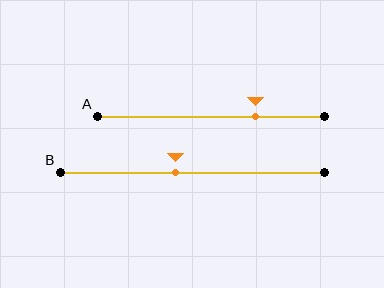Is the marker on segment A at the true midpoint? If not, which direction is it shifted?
No, the marker on segment A is shifted to the right by about 20% of the segment length.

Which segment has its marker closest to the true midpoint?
Segment B has its marker closest to the true midpoint.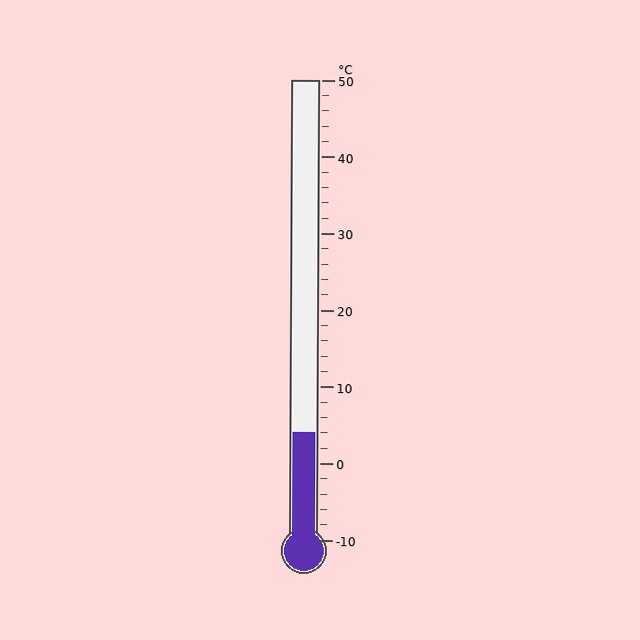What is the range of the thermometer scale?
The thermometer scale ranges from -10°C to 50°C.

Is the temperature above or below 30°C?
The temperature is below 30°C.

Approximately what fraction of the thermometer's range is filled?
The thermometer is filled to approximately 25% of its range.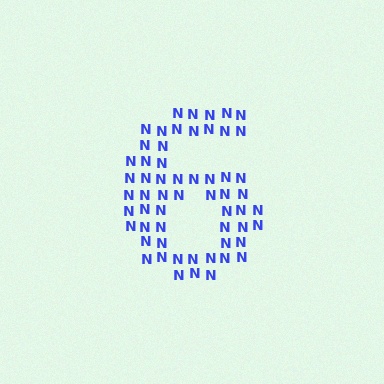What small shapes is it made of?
It is made of small letter N's.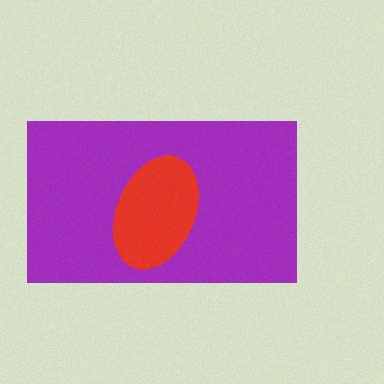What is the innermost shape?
The red ellipse.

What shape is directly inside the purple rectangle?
The red ellipse.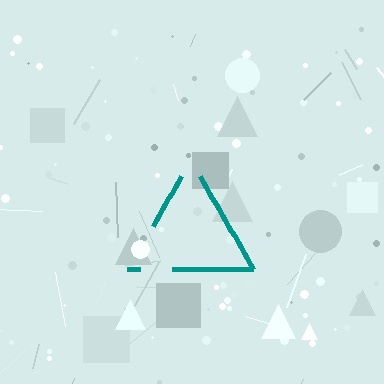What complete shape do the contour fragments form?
The contour fragments form a triangle.